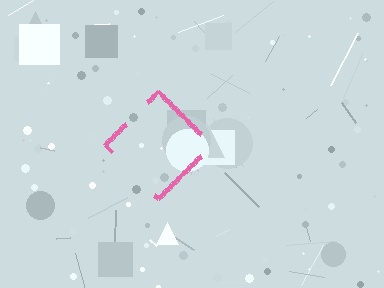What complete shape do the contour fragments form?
The contour fragments form a diamond.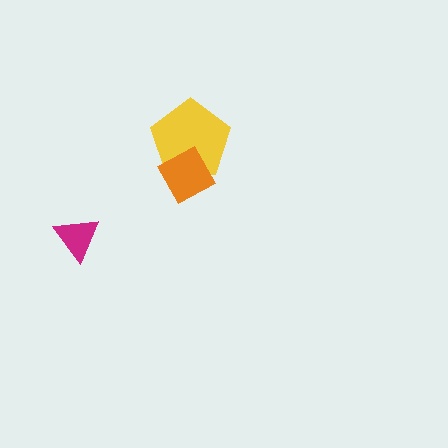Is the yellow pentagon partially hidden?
Yes, it is partially covered by another shape.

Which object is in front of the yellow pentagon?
The orange diamond is in front of the yellow pentagon.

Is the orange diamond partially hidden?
No, no other shape covers it.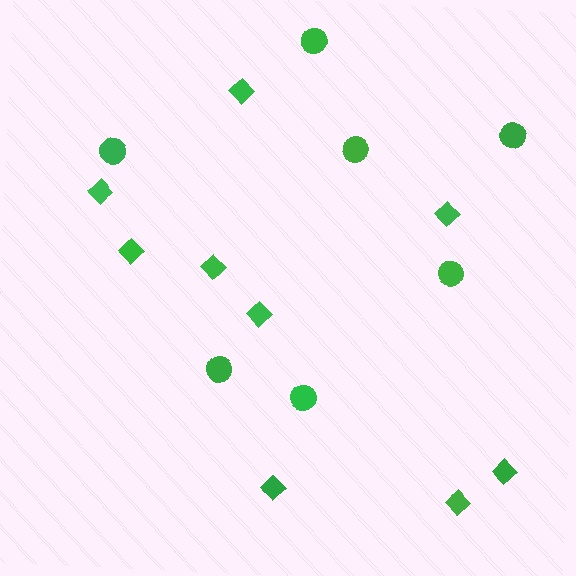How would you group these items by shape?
There are 2 groups: one group of diamonds (9) and one group of circles (7).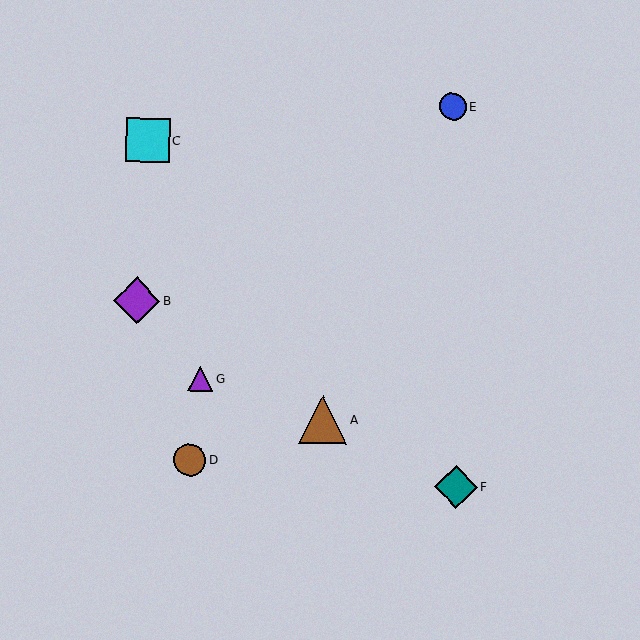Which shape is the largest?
The brown triangle (labeled A) is the largest.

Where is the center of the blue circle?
The center of the blue circle is at (453, 106).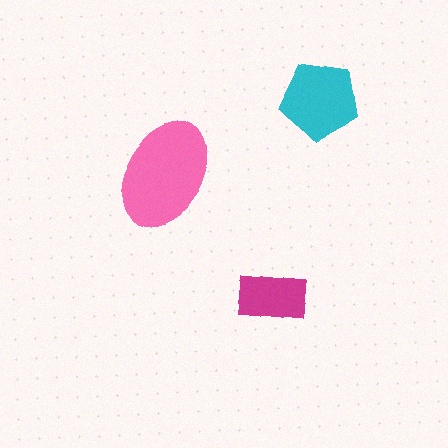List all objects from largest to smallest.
The pink ellipse, the cyan pentagon, the magenta rectangle.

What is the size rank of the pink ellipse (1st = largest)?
1st.